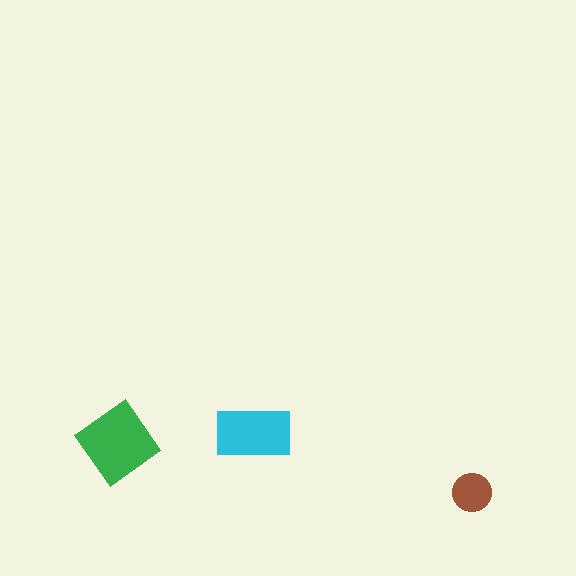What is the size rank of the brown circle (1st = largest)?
3rd.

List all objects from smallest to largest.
The brown circle, the cyan rectangle, the green diamond.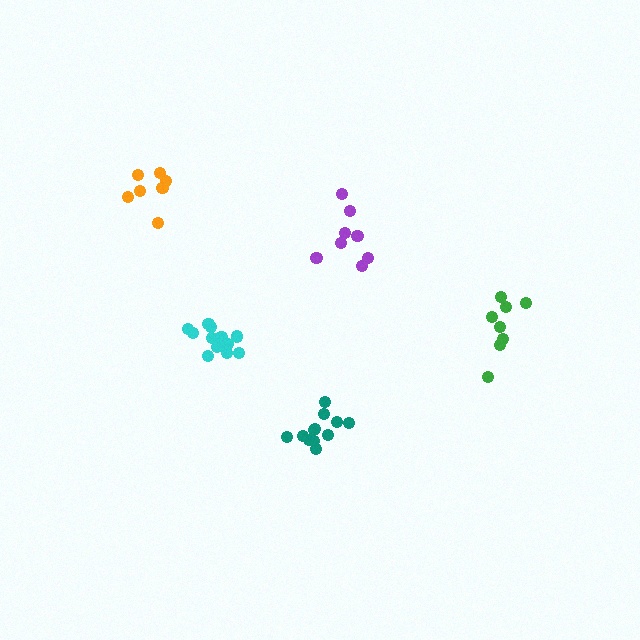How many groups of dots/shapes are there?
There are 5 groups.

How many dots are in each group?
Group 1: 12 dots, Group 2: 7 dots, Group 3: 8 dots, Group 4: 8 dots, Group 5: 12 dots (47 total).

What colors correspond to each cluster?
The clusters are colored: cyan, orange, green, purple, teal.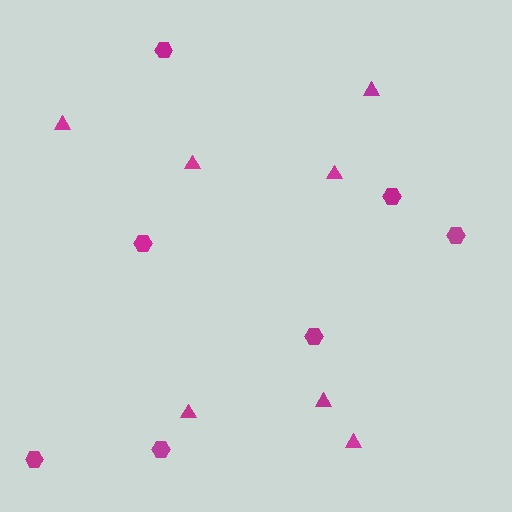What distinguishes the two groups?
There are 2 groups: one group of hexagons (7) and one group of triangles (7).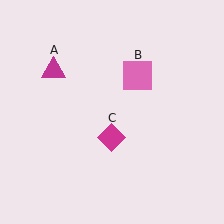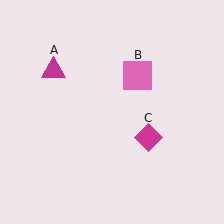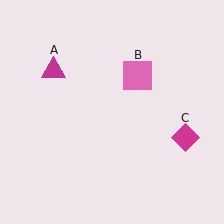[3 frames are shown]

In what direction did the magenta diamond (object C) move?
The magenta diamond (object C) moved right.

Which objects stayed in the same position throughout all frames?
Magenta triangle (object A) and pink square (object B) remained stationary.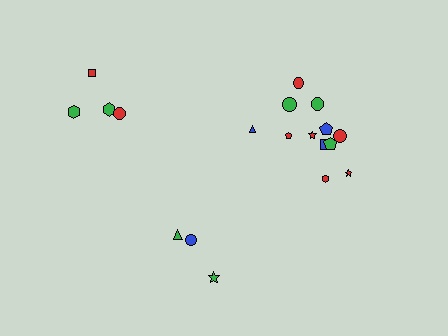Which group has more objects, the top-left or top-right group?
The top-right group.